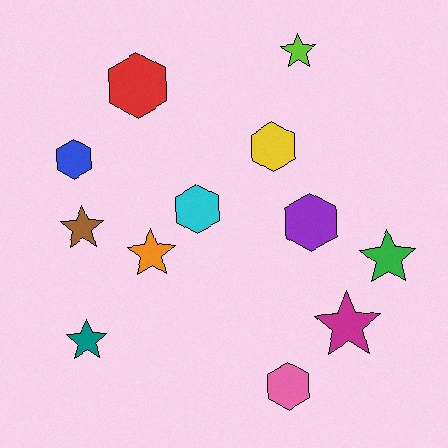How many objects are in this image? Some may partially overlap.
There are 12 objects.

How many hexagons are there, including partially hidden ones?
There are 6 hexagons.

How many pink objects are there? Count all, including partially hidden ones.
There is 1 pink object.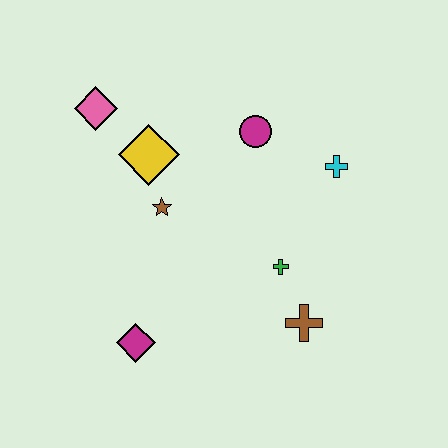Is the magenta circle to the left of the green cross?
Yes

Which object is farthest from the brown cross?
The pink diamond is farthest from the brown cross.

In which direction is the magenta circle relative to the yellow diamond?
The magenta circle is to the right of the yellow diamond.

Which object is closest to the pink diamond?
The yellow diamond is closest to the pink diamond.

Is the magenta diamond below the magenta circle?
Yes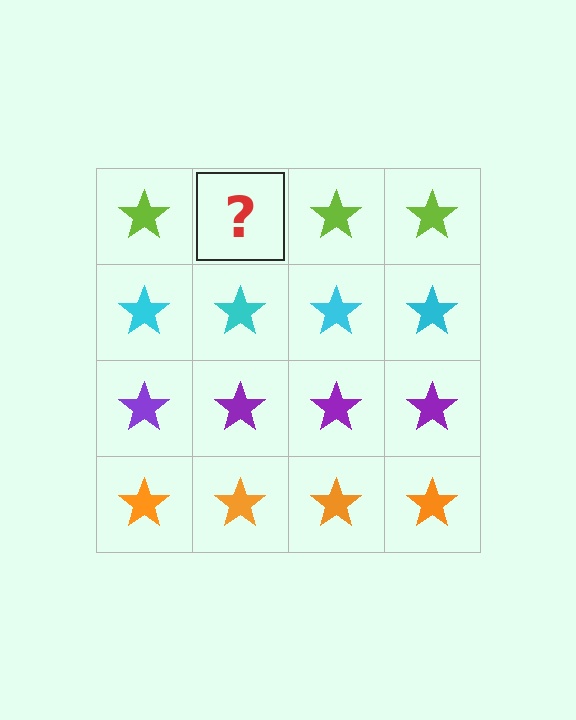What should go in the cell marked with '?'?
The missing cell should contain a lime star.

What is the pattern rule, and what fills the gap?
The rule is that each row has a consistent color. The gap should be filled with a lime star.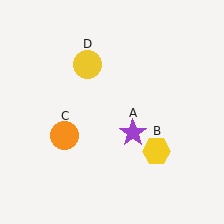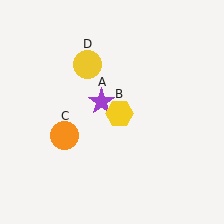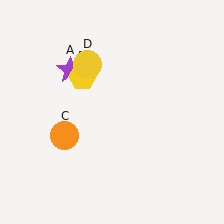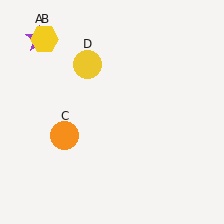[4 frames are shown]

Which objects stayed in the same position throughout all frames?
Orange circle (object C) and yellow circle (object D) remained stationary.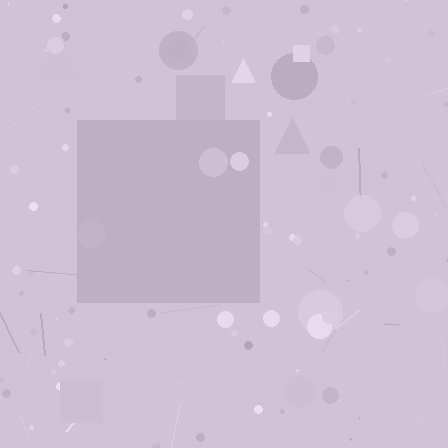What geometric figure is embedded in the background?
A square is embedded in the background.